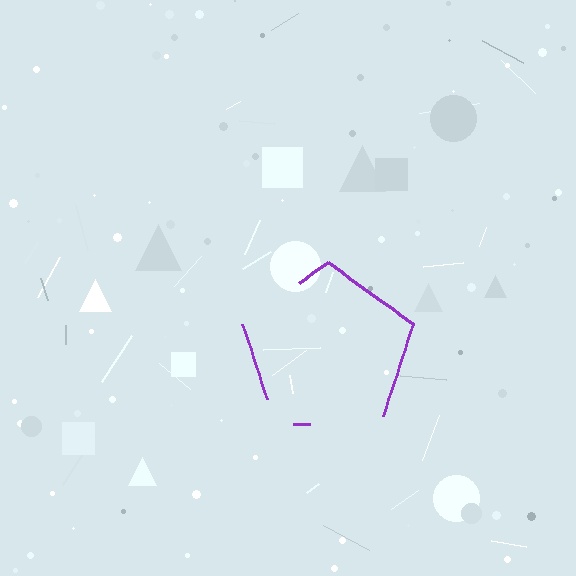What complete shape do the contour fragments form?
The contour fragments form a pentagon.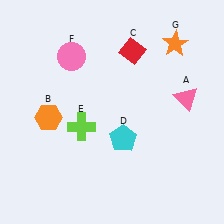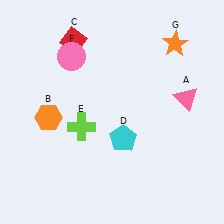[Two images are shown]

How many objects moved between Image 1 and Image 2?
1 object moved between the two images.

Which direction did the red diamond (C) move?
The red diamond (C) moved left.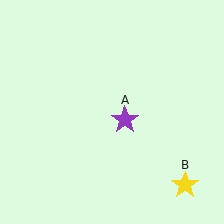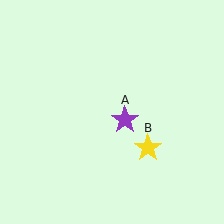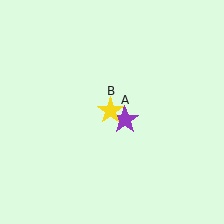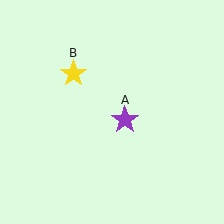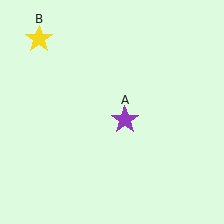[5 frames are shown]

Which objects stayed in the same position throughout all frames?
Purple star (object A) remained stationary.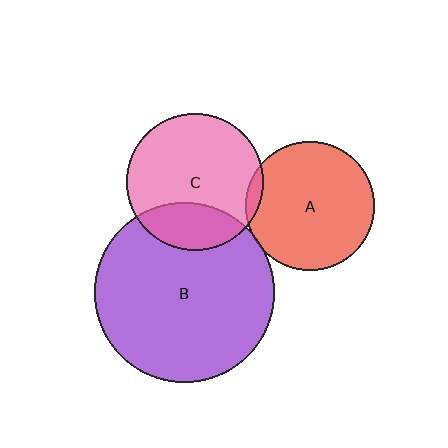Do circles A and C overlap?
Yes.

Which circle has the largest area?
Circle B (purple).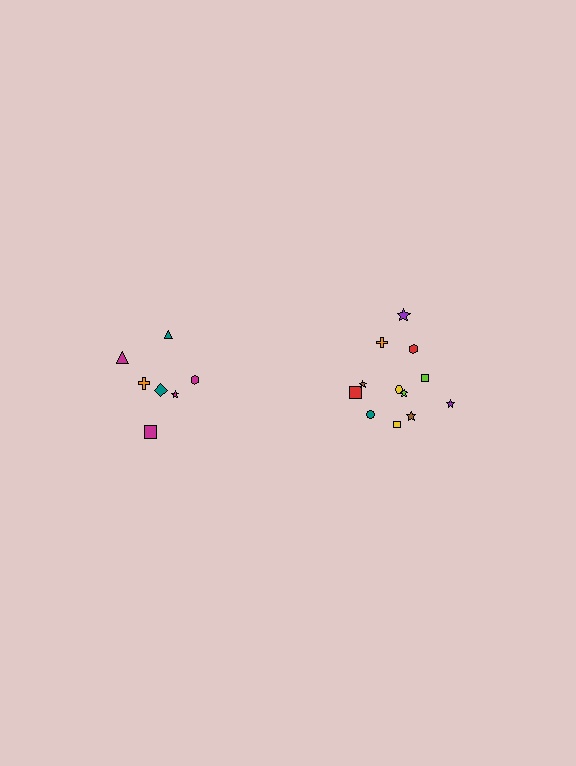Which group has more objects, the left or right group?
The right group.